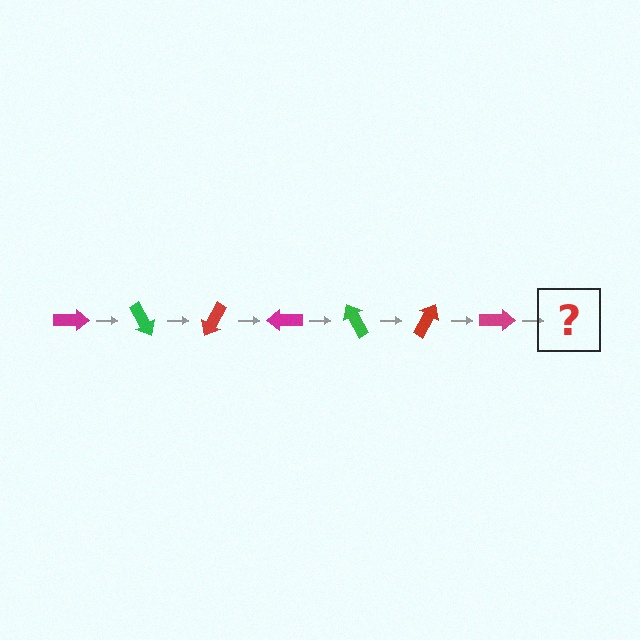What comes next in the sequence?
The next element should be a green arrow, rotated 420 degrees from the start.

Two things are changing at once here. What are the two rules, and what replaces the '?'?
The two rules are that it rotates 60 degrees each step and the color cycles through magenta, green, and red. The '?' should be a green arrow, rotated 420 degrees from the start.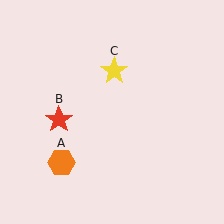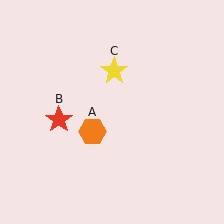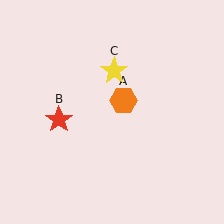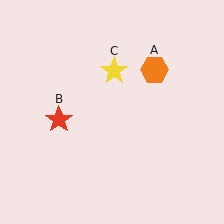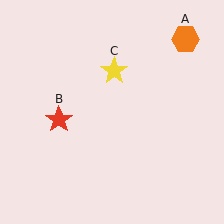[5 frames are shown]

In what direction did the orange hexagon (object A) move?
The orange hexagon (object A) moved up and to the right.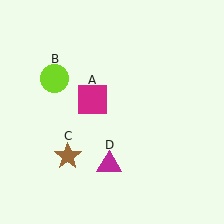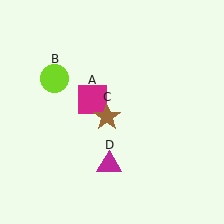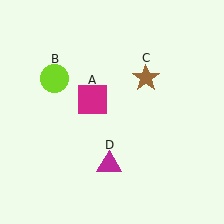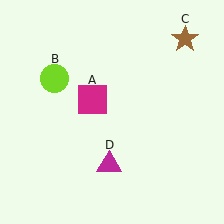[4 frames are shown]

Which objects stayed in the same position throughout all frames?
Magenta square (object A) and lime circle (object B) and magenta triangle (object D) remained stationary.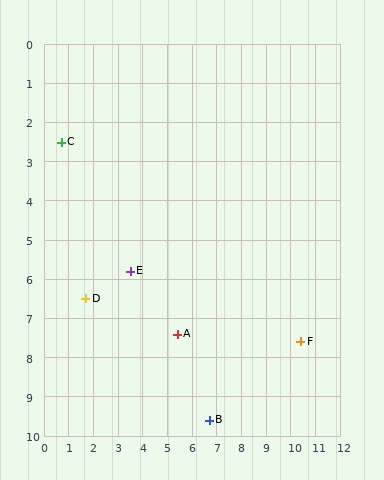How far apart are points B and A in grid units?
Points B and A are about 2.6 grid units apart.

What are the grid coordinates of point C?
Point C is at approximately (0.7, 2.5).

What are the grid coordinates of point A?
Point A is at approximately (5.4, 7.4).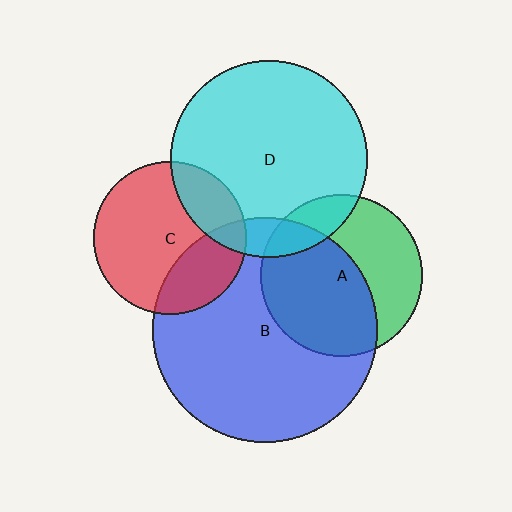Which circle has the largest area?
Circle B (blue).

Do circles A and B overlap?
Yes.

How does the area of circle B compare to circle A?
Approximately 1.9 times.